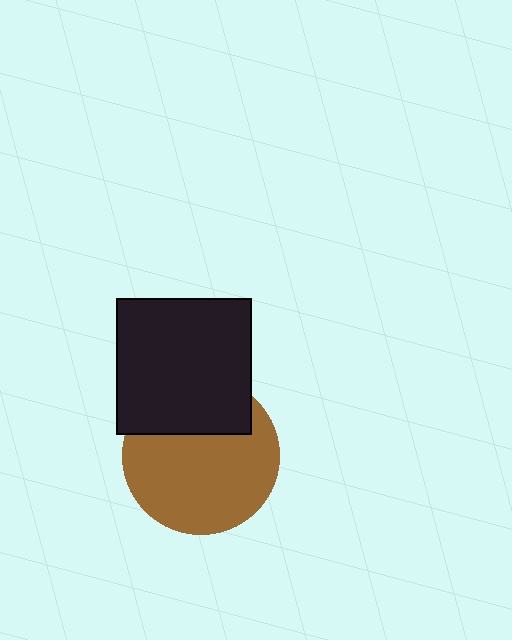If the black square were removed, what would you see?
You would see the complete brown circle.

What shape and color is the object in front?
The object in front is a black square.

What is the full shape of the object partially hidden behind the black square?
The partially hidden object is a brown circle.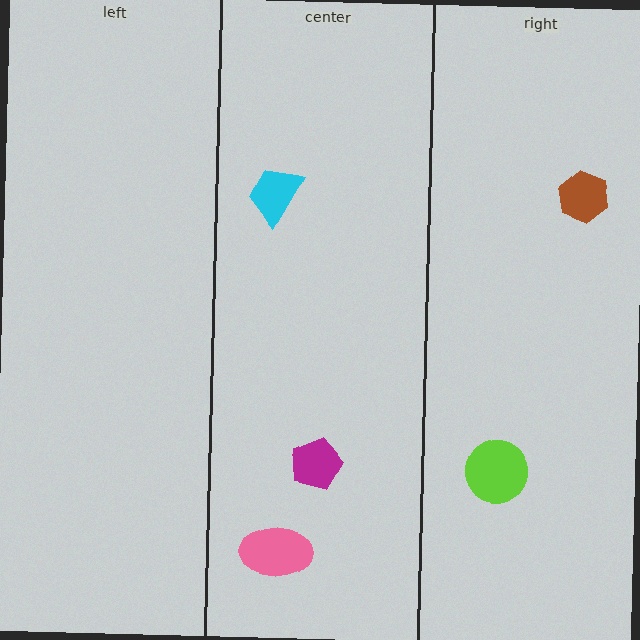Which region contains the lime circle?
The right region.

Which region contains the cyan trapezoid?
The center region.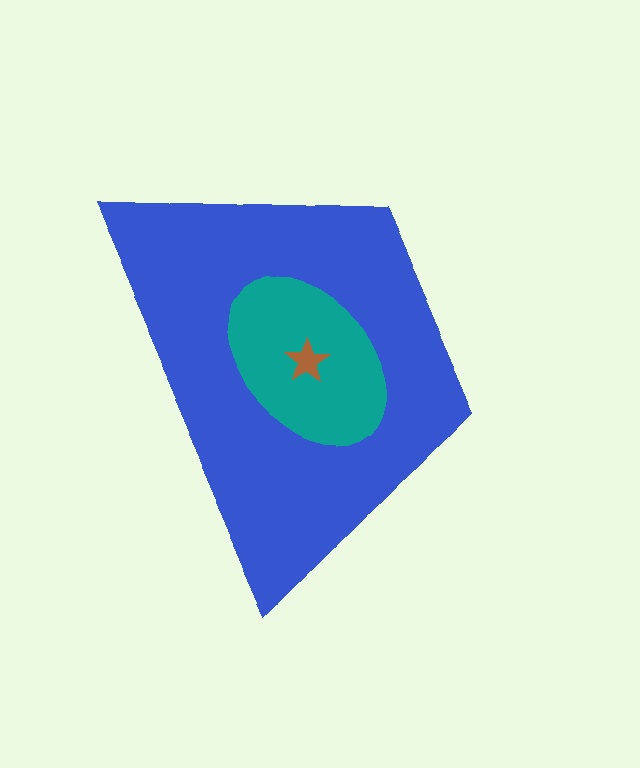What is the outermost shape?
The blue trapezoid.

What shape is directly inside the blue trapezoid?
The teal ellipse.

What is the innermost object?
The brown star.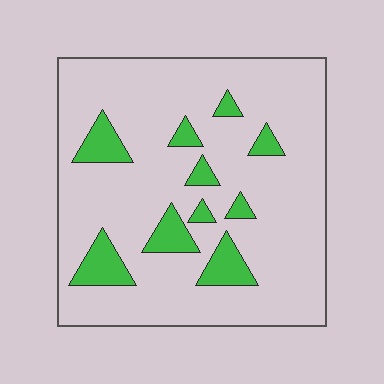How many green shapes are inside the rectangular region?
10.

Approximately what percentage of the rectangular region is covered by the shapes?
Approximately 15%.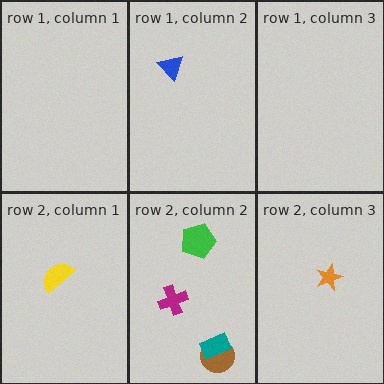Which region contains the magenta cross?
The row 2, column 2 region.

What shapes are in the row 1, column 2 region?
The blue triangle.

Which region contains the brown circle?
The row 2, column 2 region.